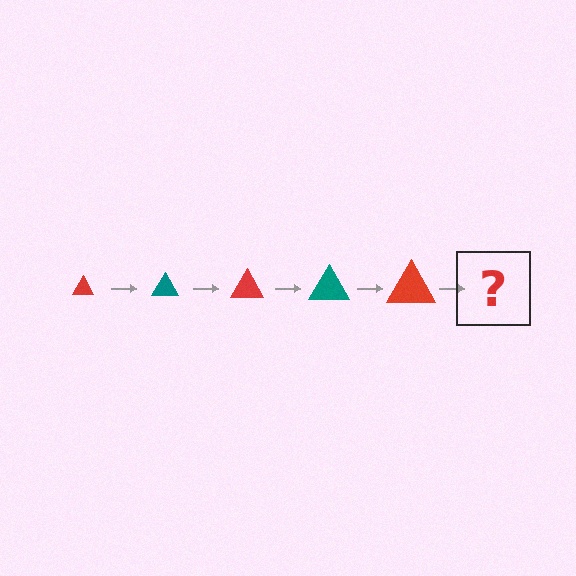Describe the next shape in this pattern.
It should be a teal triangle, larger than the previous one.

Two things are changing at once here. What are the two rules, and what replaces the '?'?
The two rules are that the triangle grows larger each step and the color cycles through red and teal. The '?' should be a teal triangle, larger than the previous one.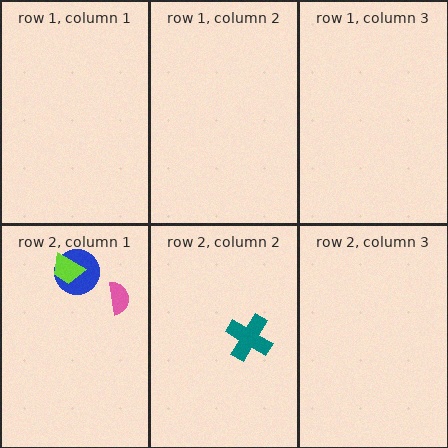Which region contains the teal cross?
The row 2, column 2 region.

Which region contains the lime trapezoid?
The row 2, column 1 region.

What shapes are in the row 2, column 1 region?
The pink semicircle, the blue circle, the lime trapezoid.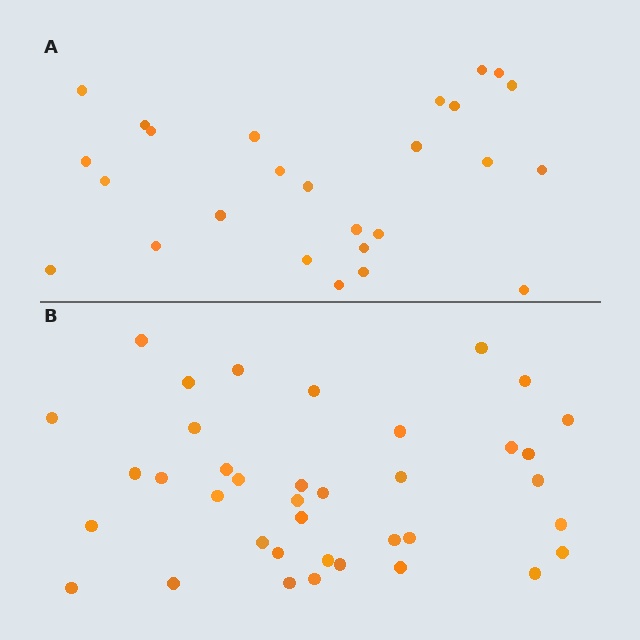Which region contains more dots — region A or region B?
Region B (the bottom region) has more dots.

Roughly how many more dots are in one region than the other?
Region B has roughly 12 or so more dots than region A.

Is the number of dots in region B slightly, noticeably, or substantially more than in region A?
Region B has substantially more. The ratio is roughly 1.5 to 1.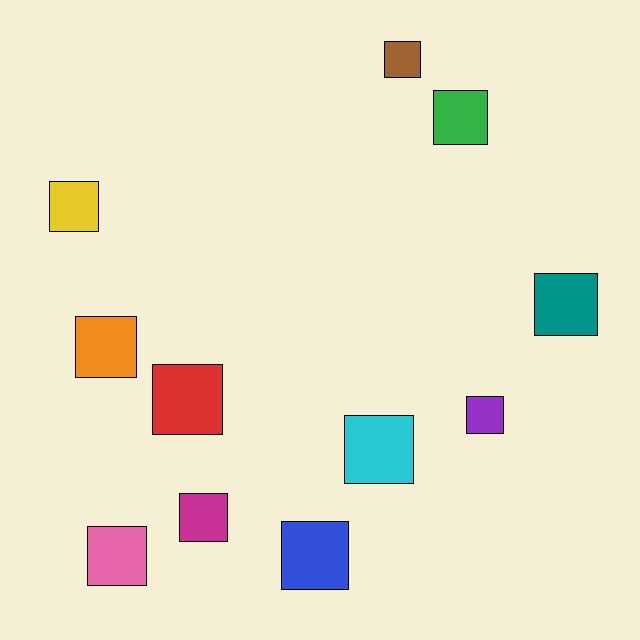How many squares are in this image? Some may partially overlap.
There are 11 squares.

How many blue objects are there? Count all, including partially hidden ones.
There is 1 blue object.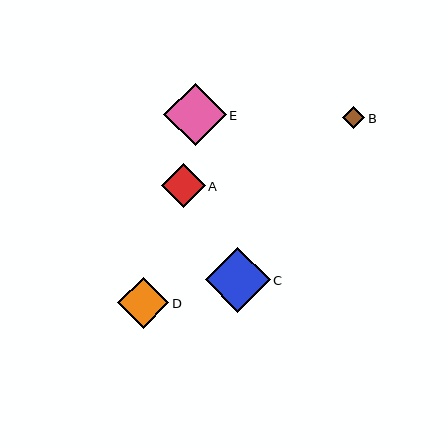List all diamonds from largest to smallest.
From largest to smallest: C, E, D, A, B.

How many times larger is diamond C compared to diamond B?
Diamond C is approximately 2.9 times the size of diamond B.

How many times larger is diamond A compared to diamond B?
Diamond A is approximately 2.0 times the size of diamond B.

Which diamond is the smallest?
Diamond B is the smallest with a size of approximately 22 pixels.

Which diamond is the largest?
Diamond C is the largest with a size of approximately 65 pixels.